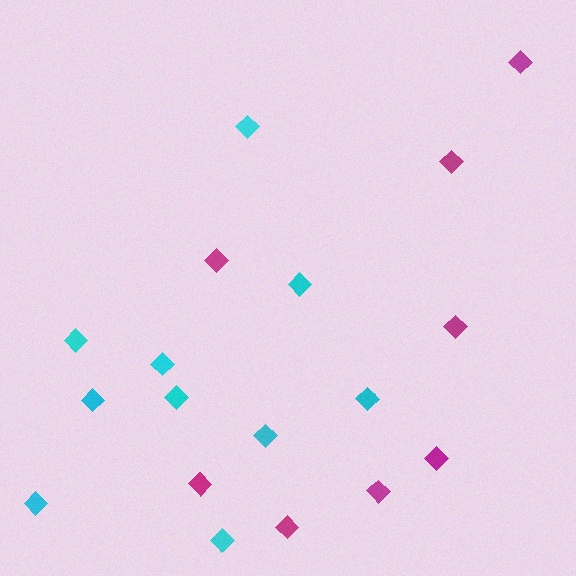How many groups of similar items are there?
There are 2 groups: one group of magenta diamonds (8) and one group of cyan diamonds (10).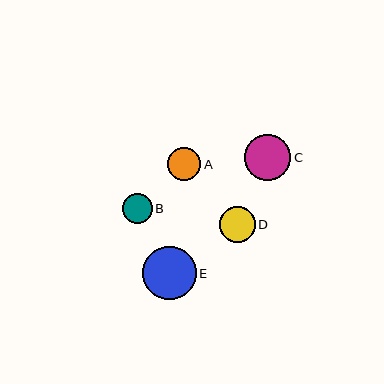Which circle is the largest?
Circle E is the largest with a size of approximately 53 pixels.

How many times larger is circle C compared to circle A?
Circle C is approximately 1.4 times the size of circle A.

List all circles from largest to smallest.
From largest to smallest: E, C, D, A, B.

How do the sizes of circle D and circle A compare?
Circle D and circle A are approximately the same size.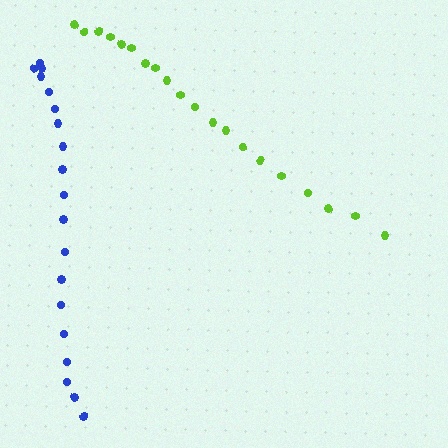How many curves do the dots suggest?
There are 2 distinct paths.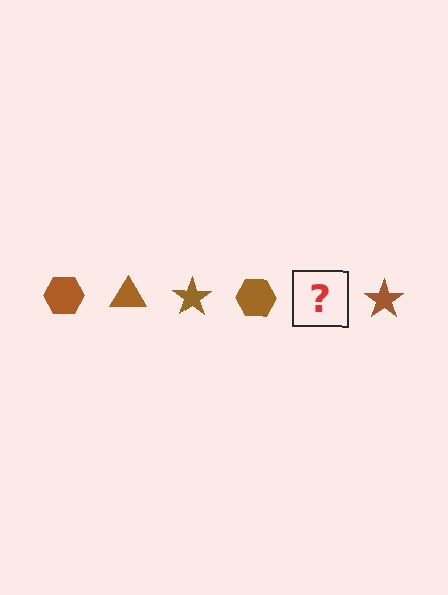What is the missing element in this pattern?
The missing element is a brown triangle.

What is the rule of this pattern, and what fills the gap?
The rule is that the pattern cycles through hexagon, triangle, star shapes in brown. The gap should be filled with a brown triangle.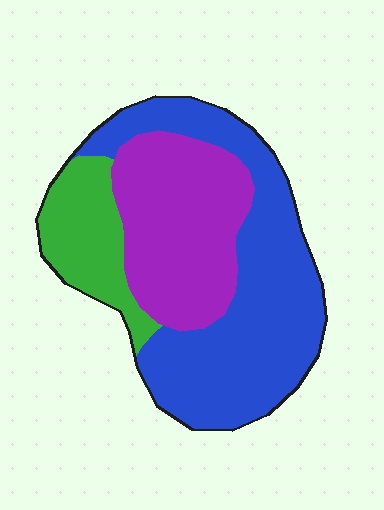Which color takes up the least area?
Green, at roughly 15%.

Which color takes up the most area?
Blue, at roughly 50%.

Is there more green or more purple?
Purple.